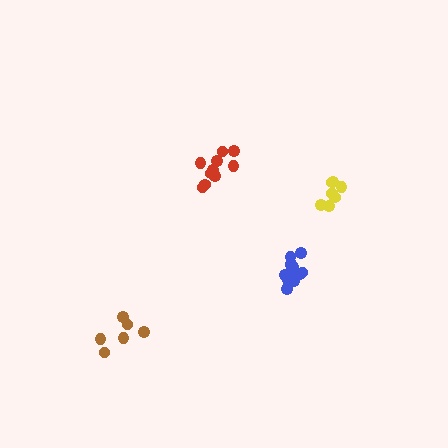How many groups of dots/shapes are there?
There are 4 groups.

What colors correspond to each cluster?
The clusters are colored: red, blue, brown, yellow.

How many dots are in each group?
Group 1: 10 dots, Group 2: 12 dots, Group 3: 6 dots, Group 4: 8 dots (36 total).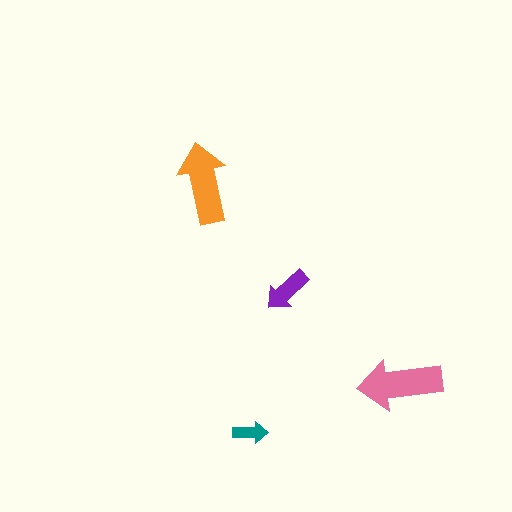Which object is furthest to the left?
The orange arrow is leftmost.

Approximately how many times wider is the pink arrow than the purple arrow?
About 2 times wider.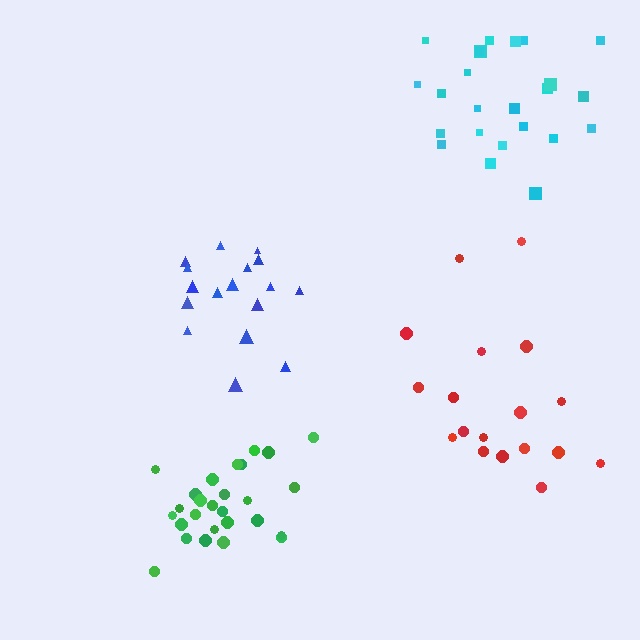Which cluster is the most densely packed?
Blue.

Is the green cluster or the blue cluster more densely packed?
Blue.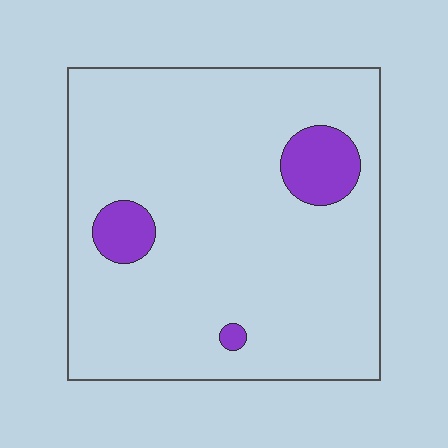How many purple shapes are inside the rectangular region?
3.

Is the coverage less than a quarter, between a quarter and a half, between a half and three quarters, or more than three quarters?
Less than a quarter.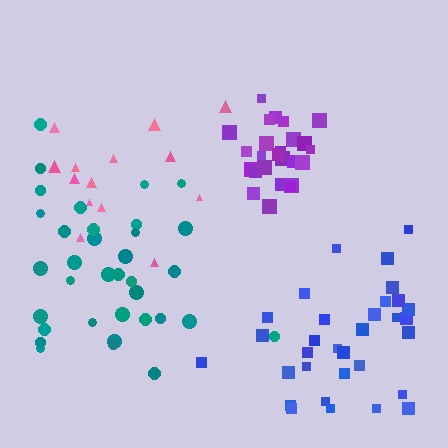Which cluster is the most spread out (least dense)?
Pink.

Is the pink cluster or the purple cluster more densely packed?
Purple.